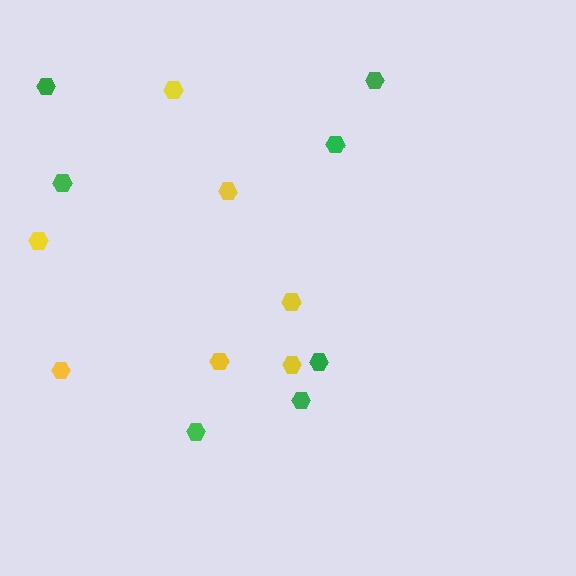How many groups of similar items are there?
There are 2 groups: one group of yellow hexagons (7) and one group of green hexagons (7).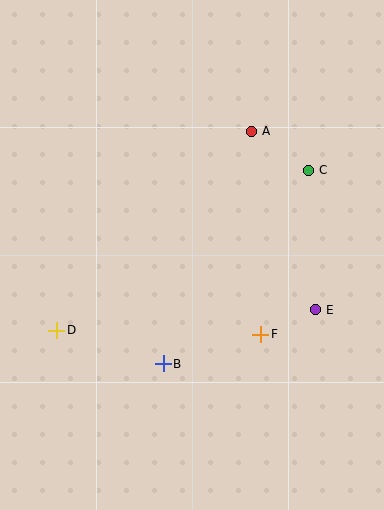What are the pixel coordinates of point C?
Point C is at (309, 170).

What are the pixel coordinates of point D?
Point D is at (57, 330).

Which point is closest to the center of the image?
Point F at (261, 334) is closest to the center.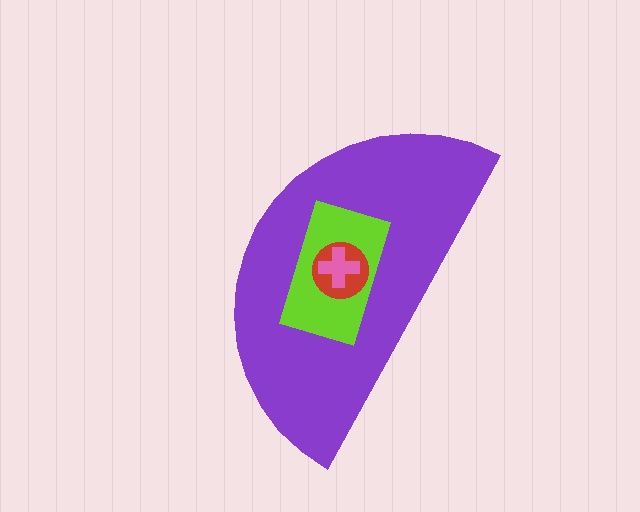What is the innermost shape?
The pink cross.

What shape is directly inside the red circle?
The pink cross.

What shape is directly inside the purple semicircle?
The lime rectangle.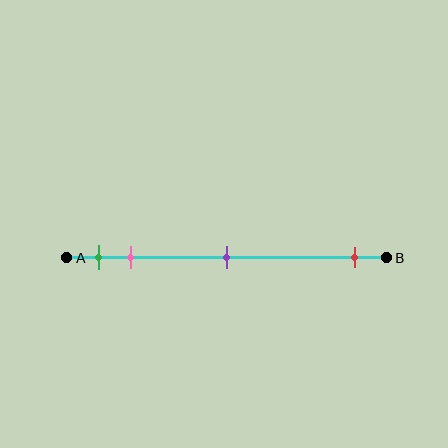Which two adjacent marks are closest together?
The green and pink marks are the closest adjacent pair.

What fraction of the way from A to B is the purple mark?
The purple mark is approximately 50% (0.5) of the way from A to B.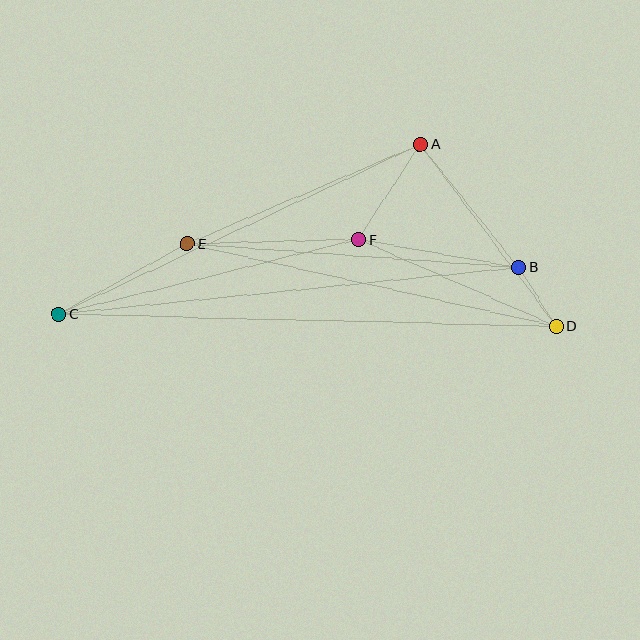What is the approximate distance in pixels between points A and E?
The distance between A and E is approximately 253 pixels.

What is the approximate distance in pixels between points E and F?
The distance between E and F is approximately 171 pixels.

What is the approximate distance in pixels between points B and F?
The distance between B and F is approximately 163 pixels.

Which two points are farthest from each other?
Points C and D are farthest from each other.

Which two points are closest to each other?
Points B and D are closest to each other.